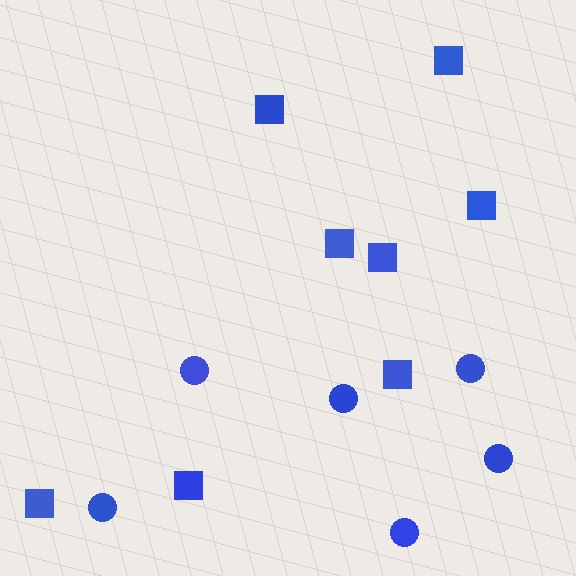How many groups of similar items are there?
There are 2 groups: one group of circles (6) and one group of squares (8).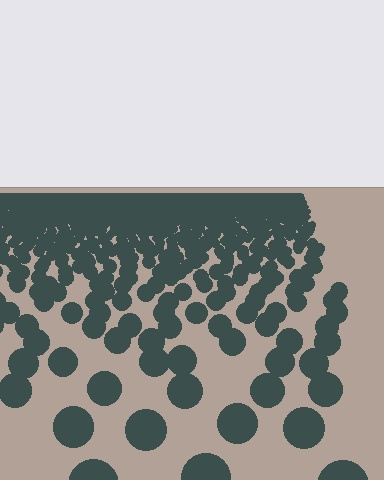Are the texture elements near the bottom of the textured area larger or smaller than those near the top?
Larger. Near the bottom, elements are closer to the viewer and appear at a bigger on-screen size.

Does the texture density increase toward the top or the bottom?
Density increases toward the top.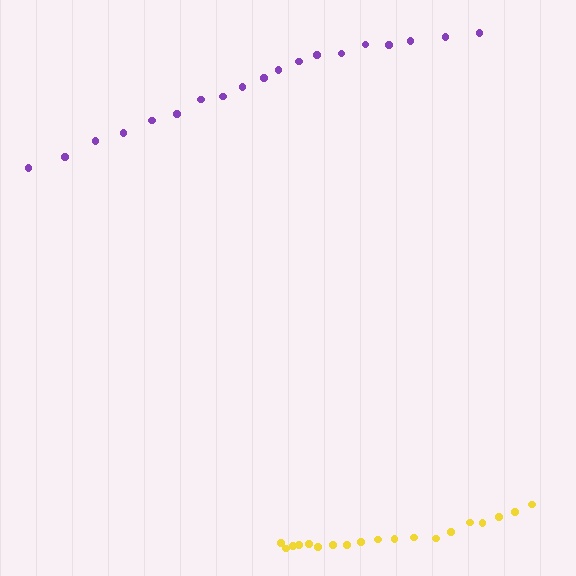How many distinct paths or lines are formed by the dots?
There are 2 distinct paths.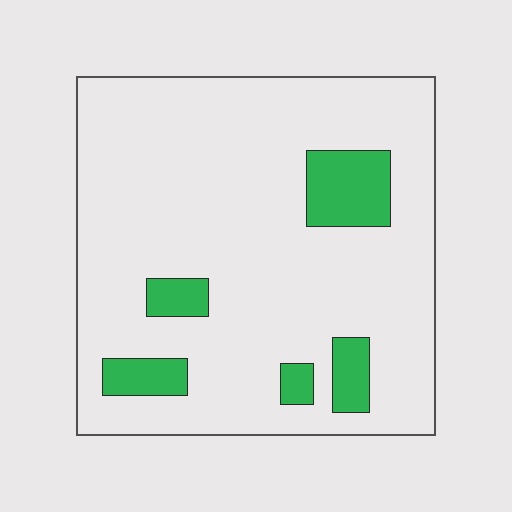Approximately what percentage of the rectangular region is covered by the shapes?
Approximately 15%.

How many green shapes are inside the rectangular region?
5.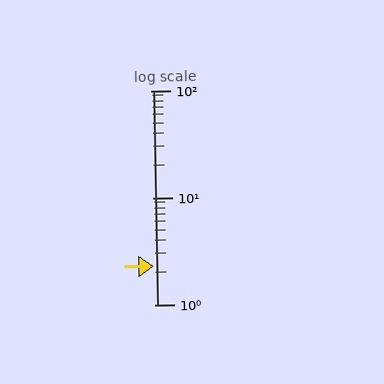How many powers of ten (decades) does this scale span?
The scale spans 2 decades, from 1 to 100.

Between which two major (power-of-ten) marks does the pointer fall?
The pointer is between 1 and 10.